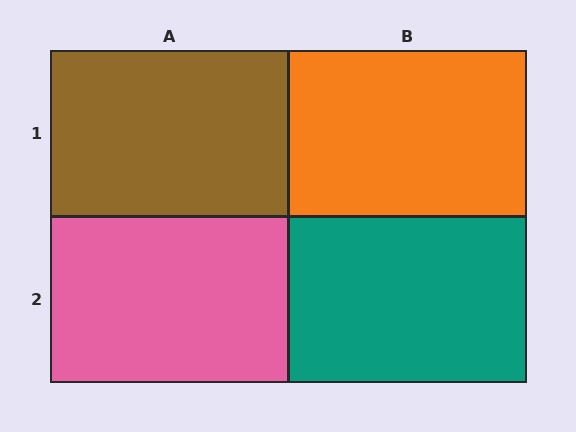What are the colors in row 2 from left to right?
Pink, teal.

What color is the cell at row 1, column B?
Orange.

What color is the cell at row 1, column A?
Brown.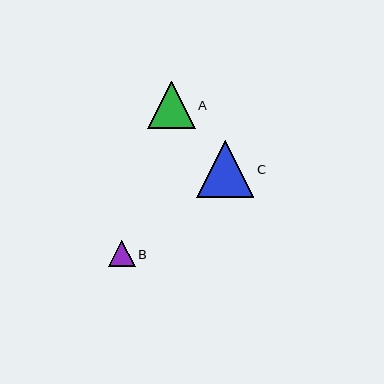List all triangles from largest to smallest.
From largest to smallest: C, A, B.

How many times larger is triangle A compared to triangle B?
Triangle A is approximately 1.8 times the size of triangle B.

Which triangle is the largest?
Triangle C is the largest with a size of approximately 57 pixels.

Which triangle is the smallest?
Triangle B is the smallest with a size of approximately 27 pixels.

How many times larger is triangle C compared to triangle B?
Triangle C is approximately 2.1 times the size of triangle B.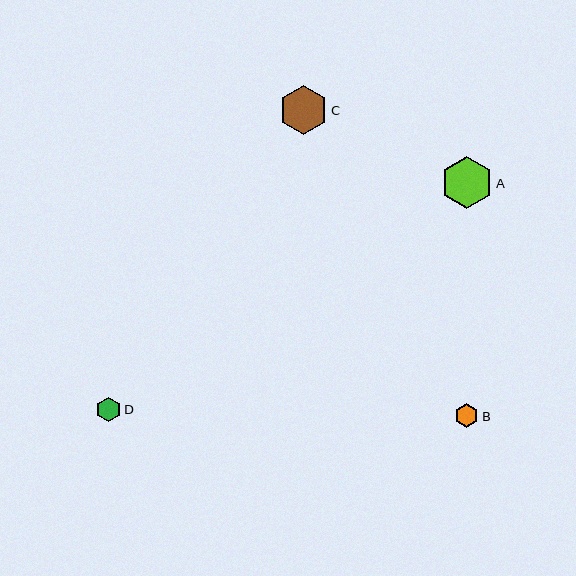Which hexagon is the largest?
Hexagon A is the largest with a size of approximately 52 pixels.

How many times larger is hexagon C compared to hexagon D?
Hexagon C is approximately 2.0 times the size of hexagon D.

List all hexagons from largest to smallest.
From largest to smallest: A, C, D, B.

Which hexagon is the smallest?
Hexagon B is the smallest with a size of approximately 24 pixels.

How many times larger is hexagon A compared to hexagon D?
Hexagon A is approximately 2.1 times the size of hexagon D.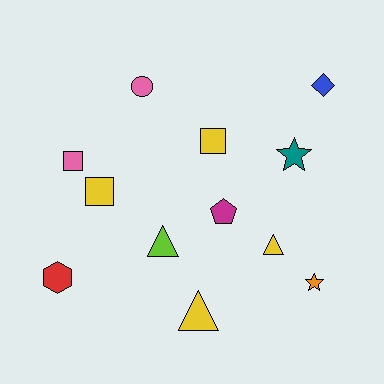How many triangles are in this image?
There are 3 triangles.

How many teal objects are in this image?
There is 1 teal object.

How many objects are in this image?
There are 12 objects.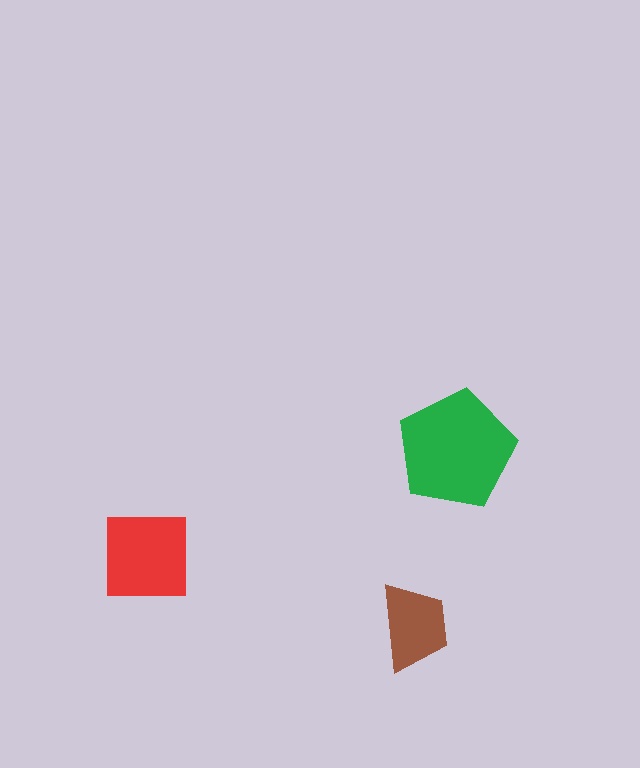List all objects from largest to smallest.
The green pentagon, the red square, the brown trapezoid.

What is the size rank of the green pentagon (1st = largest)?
1st.